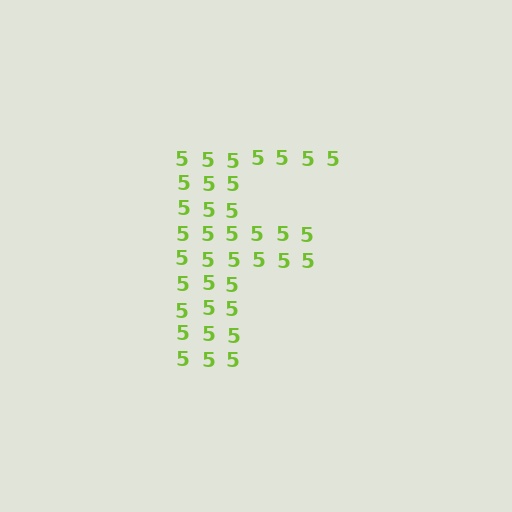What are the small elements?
The small elements are digit 5's.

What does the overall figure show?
The overall figure shows the letter F.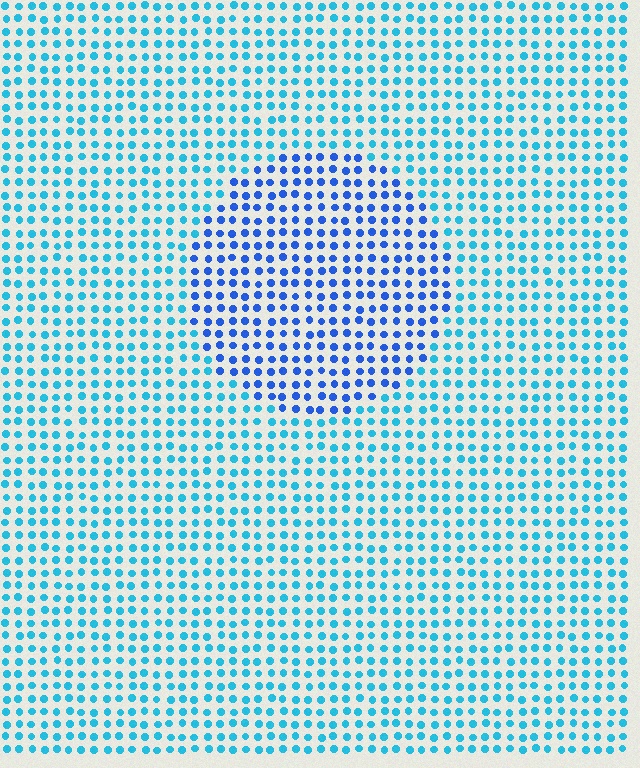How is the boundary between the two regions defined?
The boundary is defined purely by a slight shift in hue (about 32 degrees). Spacing, size, and orientation are identical on both sides.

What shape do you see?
I see a circle.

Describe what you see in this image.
The image is filled with small cyan elements in a uniform arrangement. A circle-shaped region is visible where the elements are tinted to a slightly different hue, forming a subtle color boundary.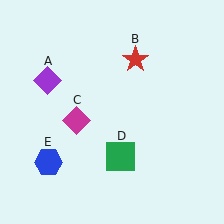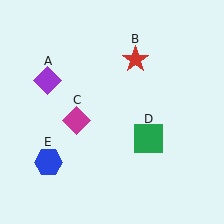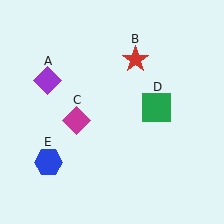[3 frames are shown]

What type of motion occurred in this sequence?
The green square (object D) rotated counterclockwise around the center of the scene.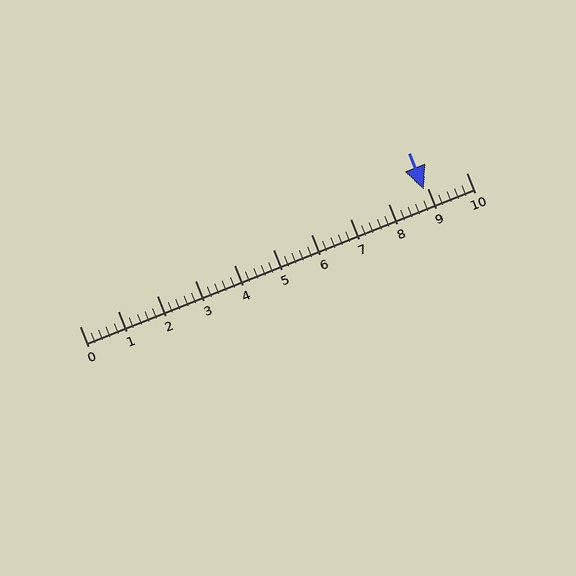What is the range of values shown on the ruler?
The ruler shows values from 0 to 10.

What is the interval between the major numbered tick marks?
The major tick marks are spaced 1 units apart.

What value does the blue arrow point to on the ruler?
The blue arrow points to approximately 8.9.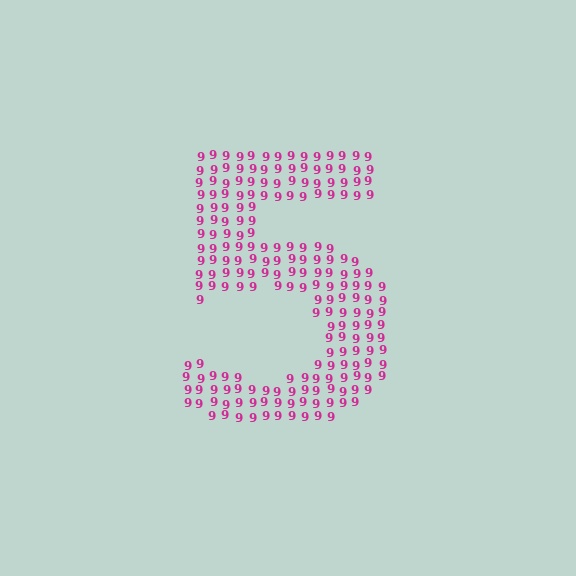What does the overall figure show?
The overall figure shows the digit 5.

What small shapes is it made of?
It is made of small digit 9's.